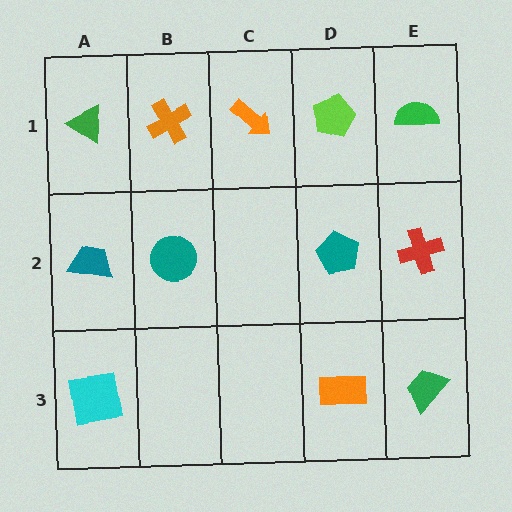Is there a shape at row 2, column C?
No, that cell is empty.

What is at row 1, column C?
An orange arrow.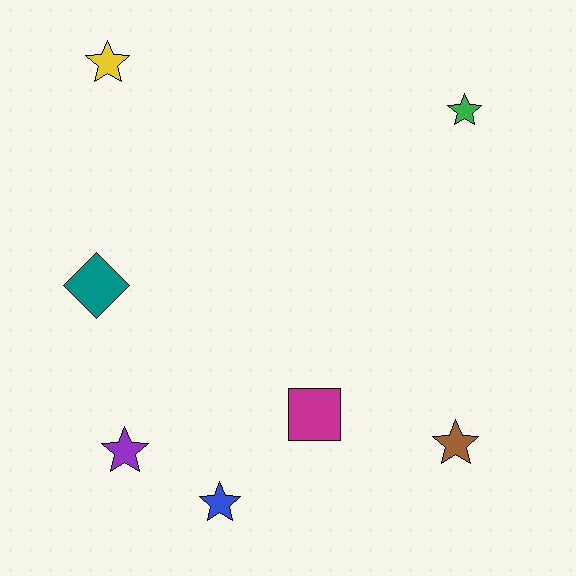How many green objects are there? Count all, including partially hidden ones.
There is 1 green object.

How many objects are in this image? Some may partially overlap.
There are 7 objects.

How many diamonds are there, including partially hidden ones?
There is 1 diamond.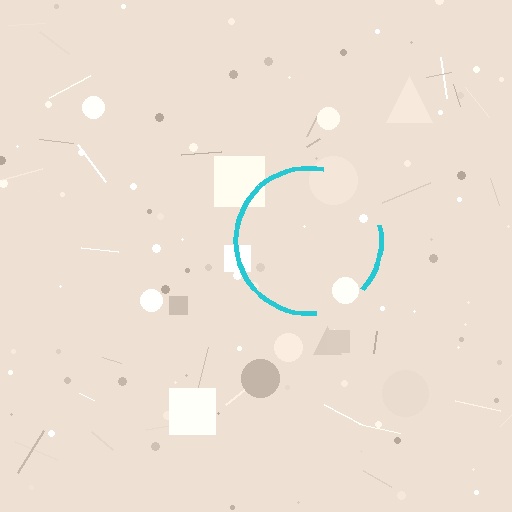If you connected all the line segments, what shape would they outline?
They would outline a circle.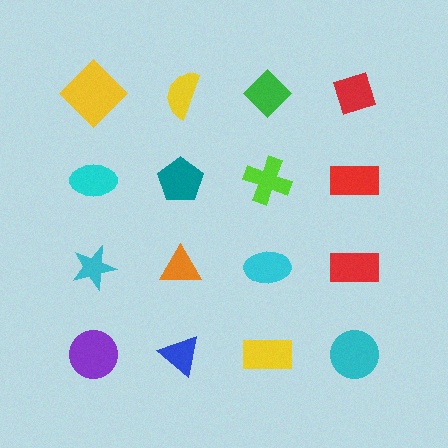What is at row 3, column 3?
A cyan ellipse.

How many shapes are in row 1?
4 shapes.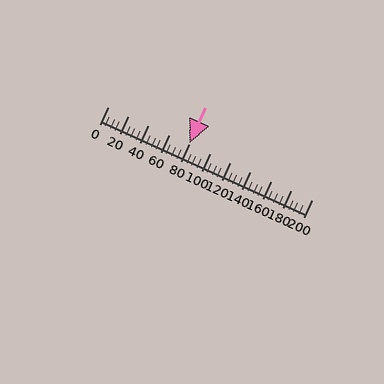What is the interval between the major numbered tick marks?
The major tick marks are spaced 20 units apart.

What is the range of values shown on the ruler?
The ruler shows values from 0 to 200.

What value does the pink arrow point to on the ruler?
The pink arrow points to approximately 80.